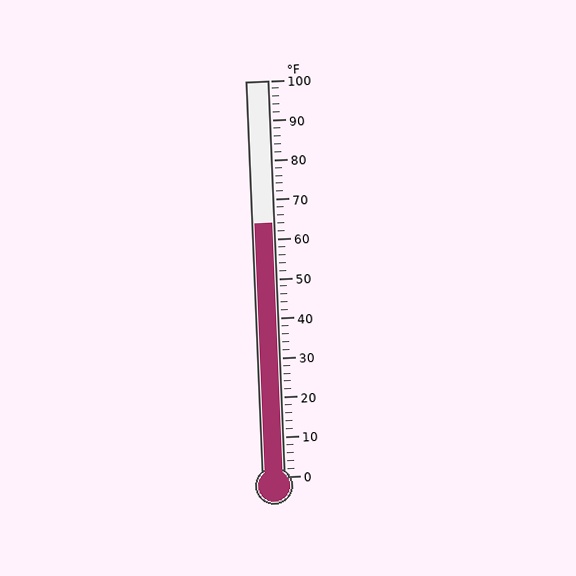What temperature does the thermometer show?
The thermometer shows approximately 64°F.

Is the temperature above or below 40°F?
The temperature is above 40°F.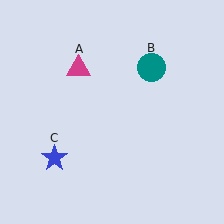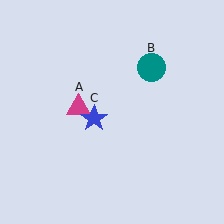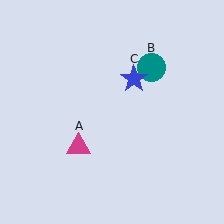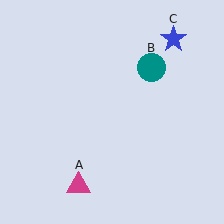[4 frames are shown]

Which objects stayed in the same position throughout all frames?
Teal circle (object B) remained stationary.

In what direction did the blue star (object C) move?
The blue star (object C) moved up and to the right.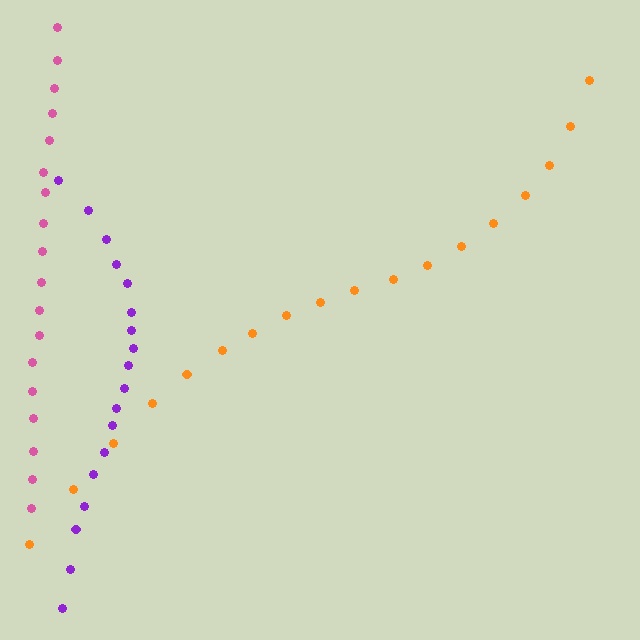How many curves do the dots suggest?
There are 3 distinct paths.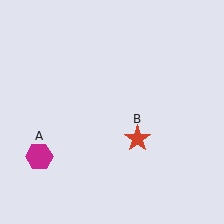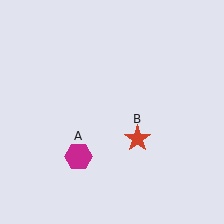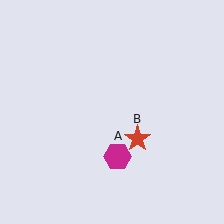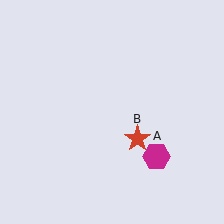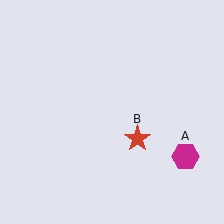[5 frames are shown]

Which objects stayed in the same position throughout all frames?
Red star (object B) remained stationary.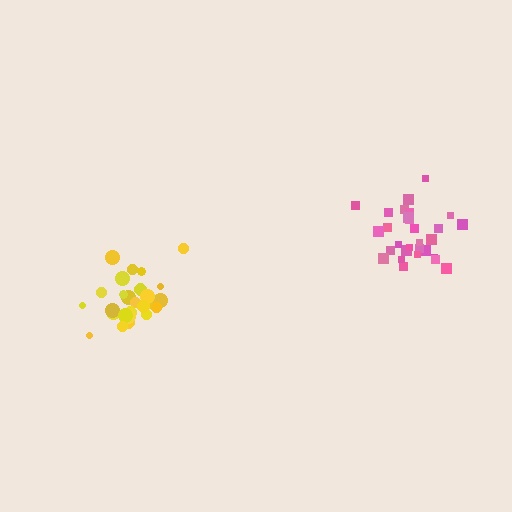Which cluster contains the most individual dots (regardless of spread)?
Pink (30).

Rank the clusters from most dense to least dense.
yellow, pink.